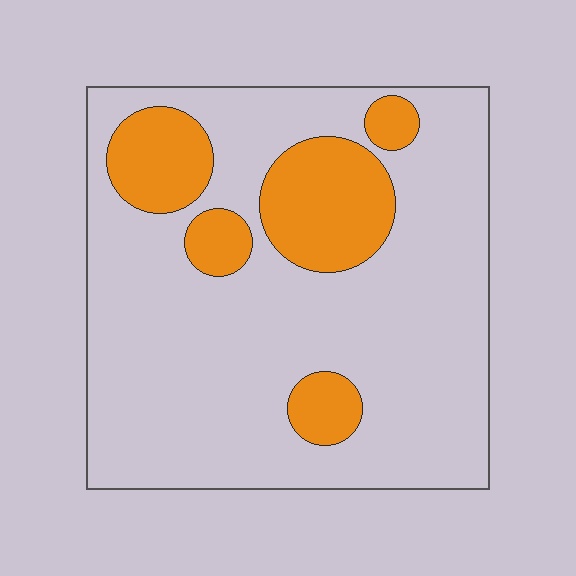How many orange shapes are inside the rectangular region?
5.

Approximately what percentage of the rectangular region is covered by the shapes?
Approximately 20%.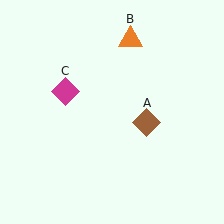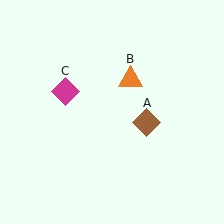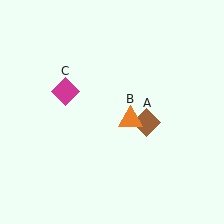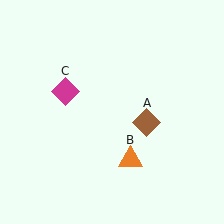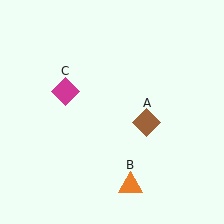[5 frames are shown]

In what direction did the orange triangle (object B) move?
The orange triangle (object B) moved down.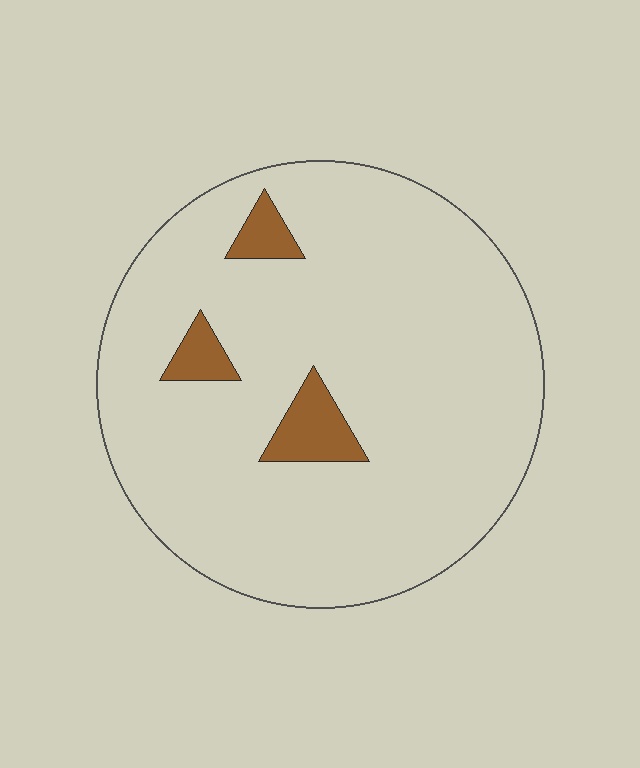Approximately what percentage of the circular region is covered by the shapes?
Approximately 5%.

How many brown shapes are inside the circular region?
3.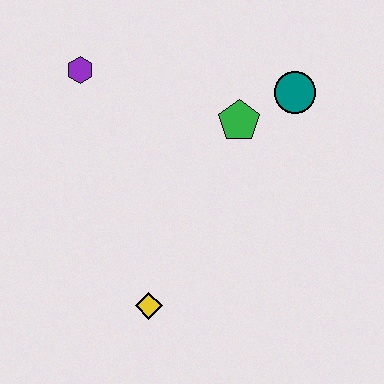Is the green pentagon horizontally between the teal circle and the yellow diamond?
Yes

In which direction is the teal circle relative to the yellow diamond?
The teal circle is above the yellow diamond.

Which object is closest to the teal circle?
The green pentagon is closest to the teal circle.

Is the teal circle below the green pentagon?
No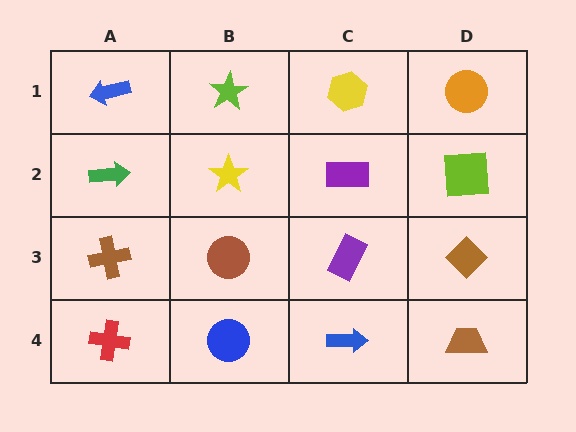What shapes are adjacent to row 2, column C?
A yellow hexagon (row 1, column C), a purple rectangle (row 3, column C), a yellow star (row 2, column B), a lime square (row 2, column D).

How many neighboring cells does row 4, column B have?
3.